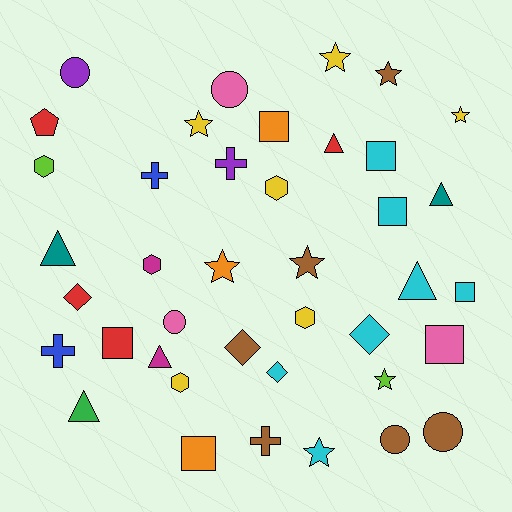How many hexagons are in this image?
There are 5 hexagons.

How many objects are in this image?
There are 40 objects.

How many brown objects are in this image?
There are 6 brown objects.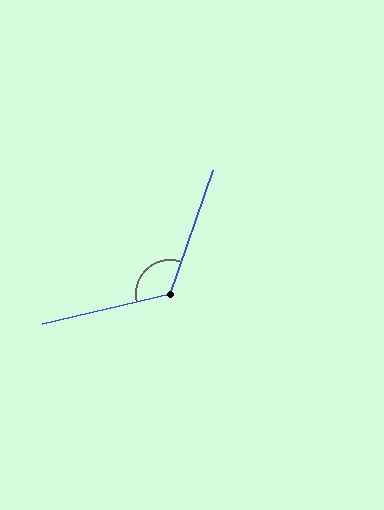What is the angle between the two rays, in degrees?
Approximately 122 degrees.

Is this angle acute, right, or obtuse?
It is obtuse.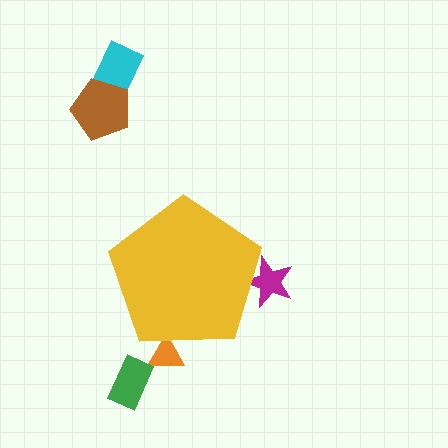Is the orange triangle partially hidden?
Yes, the orange triangle is partially hidden behind the yellow pentagon.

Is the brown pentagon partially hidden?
No, the brown pentagon is fully visible.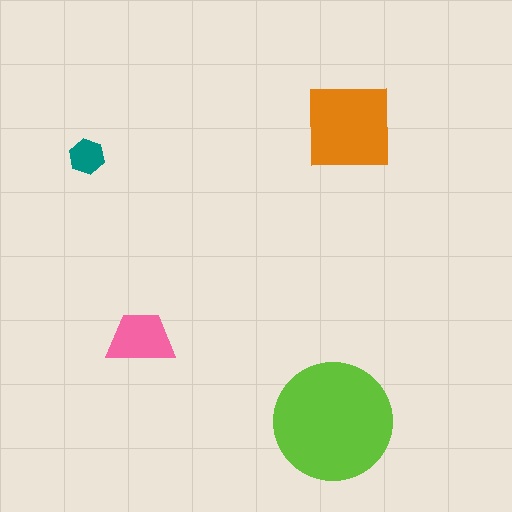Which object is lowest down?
The lime circle is bottommost.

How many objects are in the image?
There are 4 objects in the image.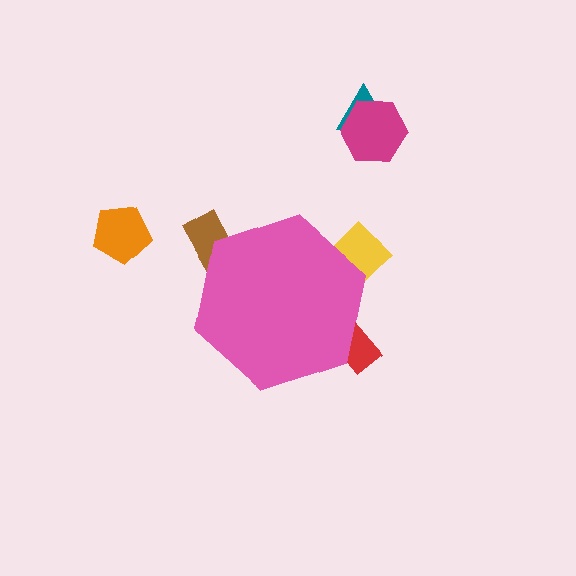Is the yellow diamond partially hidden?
Yes, the yellow diamond is partially hidden behind the pink hexagon.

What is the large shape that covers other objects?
A pink hexagon.